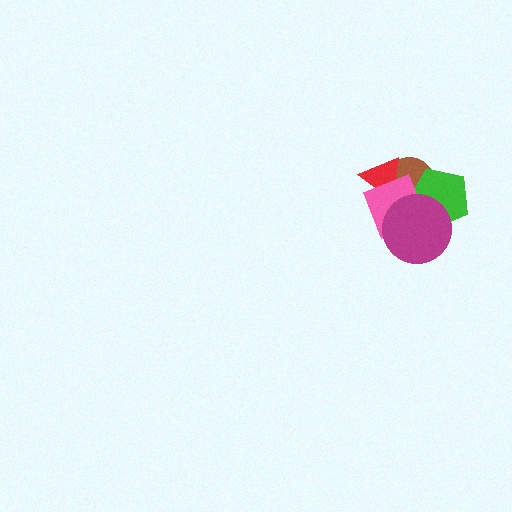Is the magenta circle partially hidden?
No, no other shape covers it.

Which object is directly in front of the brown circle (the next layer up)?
The red triangle is directly in front of the brown circle.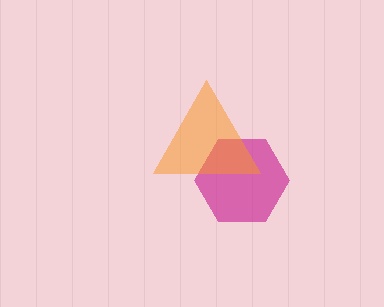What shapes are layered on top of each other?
The layered shapes are: a magenta hexagon, an orange triangle.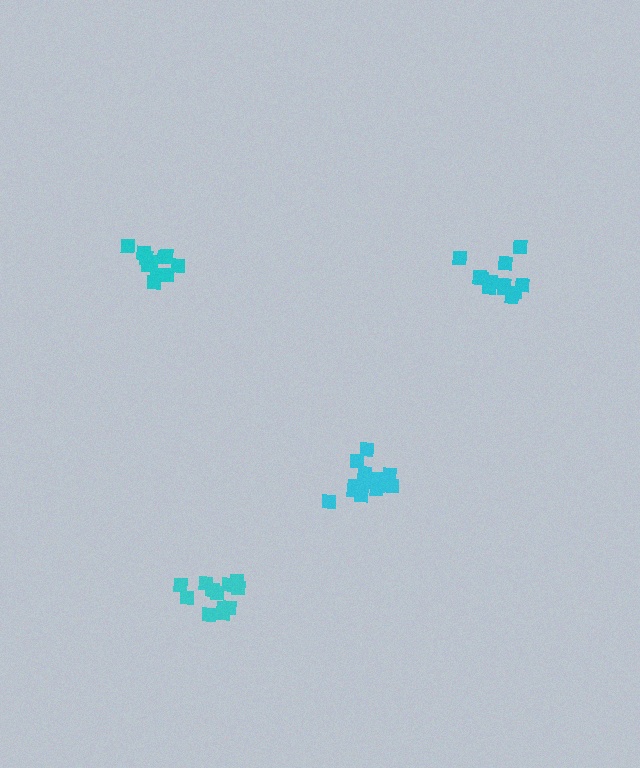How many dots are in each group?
Group 1: 11 dots, Group 2: 12 dots, Group 3: 14 dots, Group 4: 12 dots (49 total).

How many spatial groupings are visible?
There are 4 spatial groupings.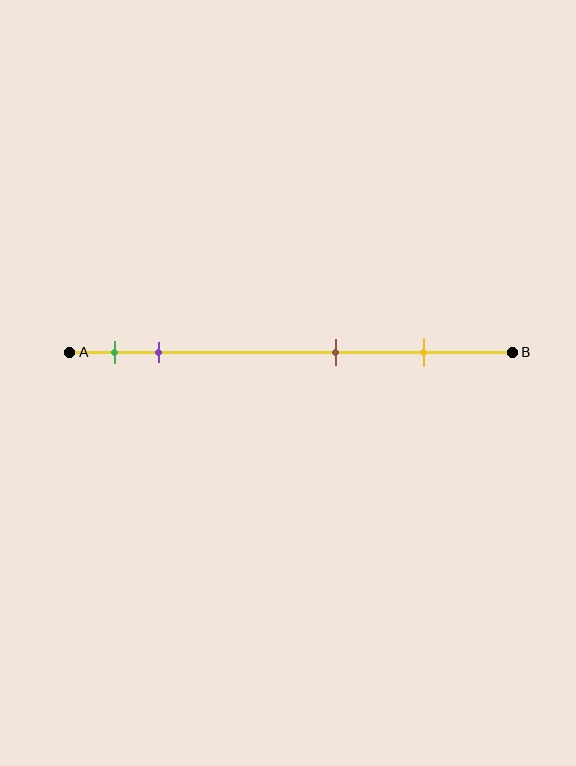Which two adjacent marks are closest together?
The green and purple marks are the closest adjacent pair.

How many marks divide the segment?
There are 4 marks dividing the segment.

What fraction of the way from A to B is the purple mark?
The purple mark is approximately 20% (0.2) of the way from A to B.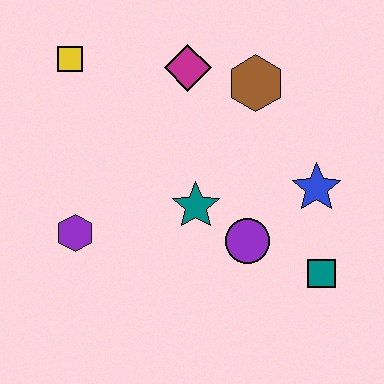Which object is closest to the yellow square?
The magenta diamond is closest to the yellow square.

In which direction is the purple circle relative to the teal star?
The purple circle is to the right of the teal star.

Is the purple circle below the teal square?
No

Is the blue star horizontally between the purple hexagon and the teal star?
No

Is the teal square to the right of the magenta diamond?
Yes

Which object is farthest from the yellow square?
The teal square is farthest from the yellow square.